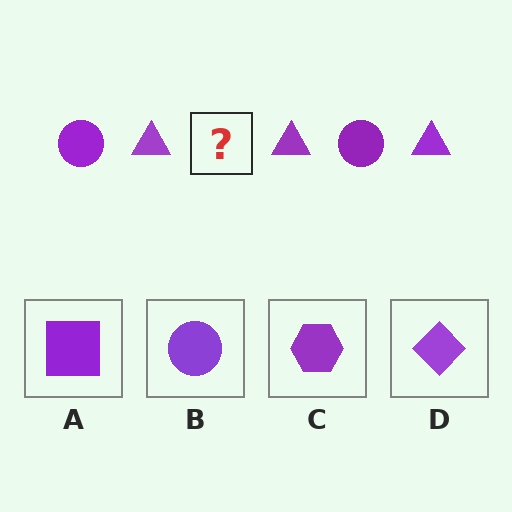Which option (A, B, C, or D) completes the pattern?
B.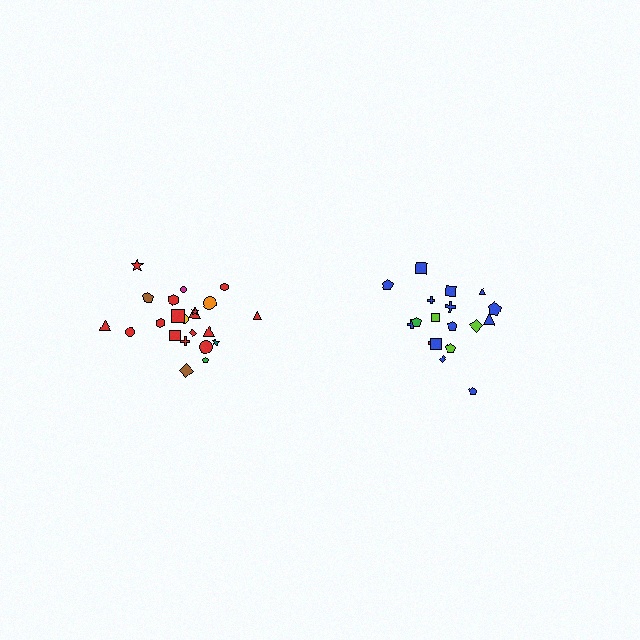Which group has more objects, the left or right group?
The left group.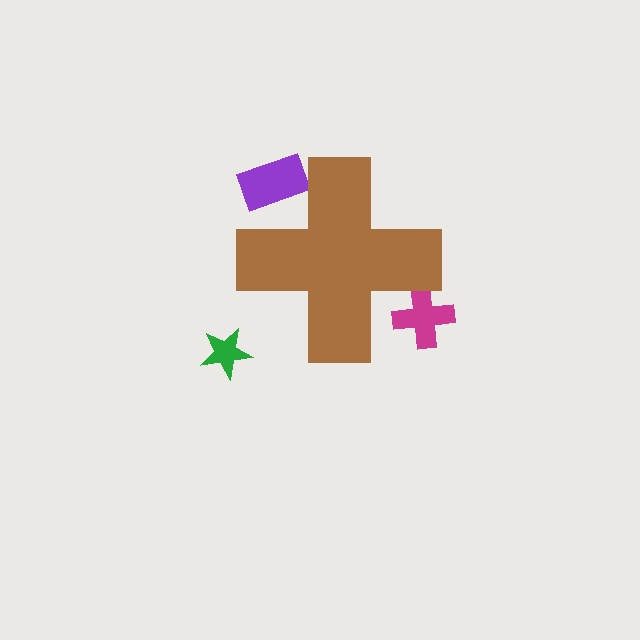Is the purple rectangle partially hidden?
Yes, the purple rectangle is partially hidden behind the brown cross.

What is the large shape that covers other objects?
A brown cross.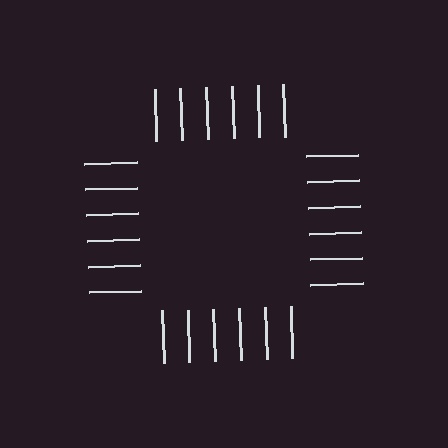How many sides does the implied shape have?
4 sides — the line-ends trace a square.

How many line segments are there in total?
24 — 6 along each of the 4 edges.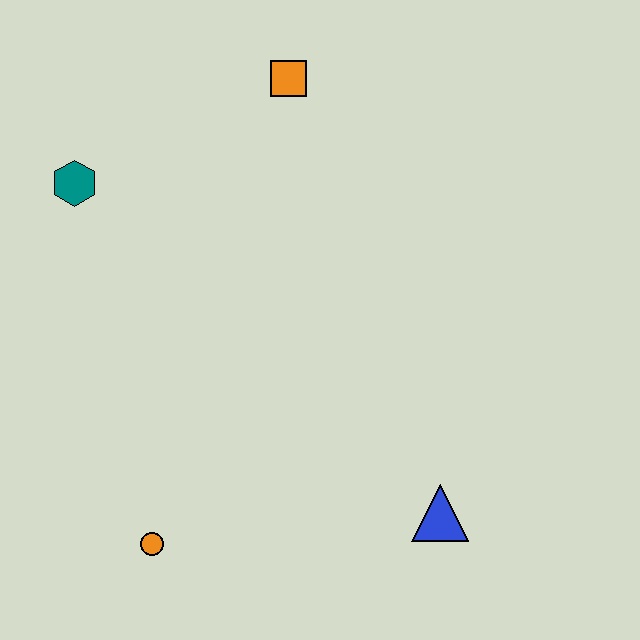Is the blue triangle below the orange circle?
No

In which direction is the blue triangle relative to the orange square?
The blue triangle is below the orange square.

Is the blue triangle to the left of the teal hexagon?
No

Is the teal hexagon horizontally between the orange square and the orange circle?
No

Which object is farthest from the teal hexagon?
The blue triangle is farthest from the teal hexagon.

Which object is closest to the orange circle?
The blue triangle is closest to the orange circle.